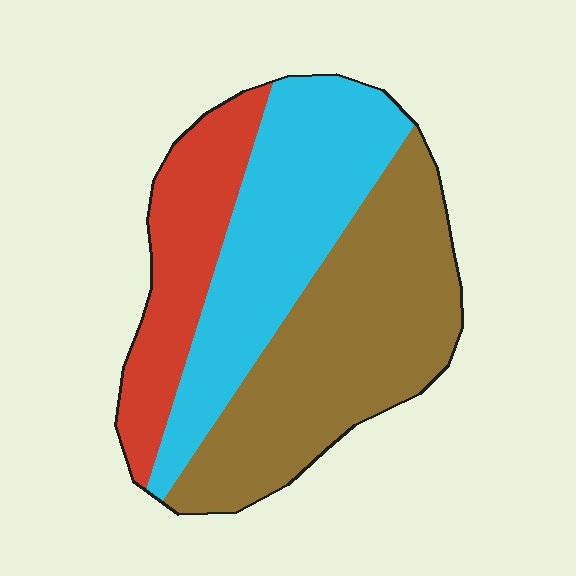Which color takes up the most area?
Brown, at roughly 45%.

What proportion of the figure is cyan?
Cyan takes up about one third (1/3) of the figure.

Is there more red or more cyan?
Cyan.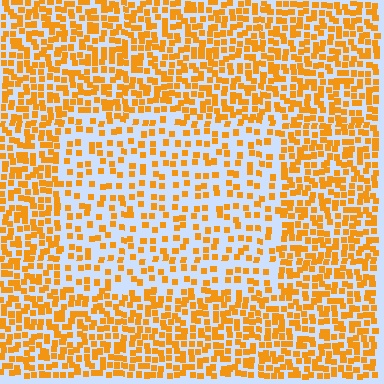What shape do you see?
I see a rectangle.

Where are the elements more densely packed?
The elements are more densely packed outside the rectangle boundary.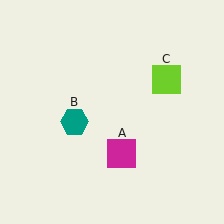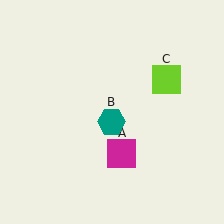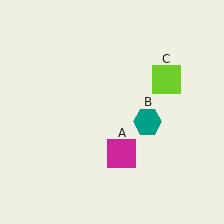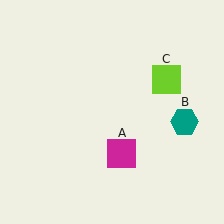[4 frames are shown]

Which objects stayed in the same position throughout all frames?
Magenta square (object A) and lime square (object C) remained stationary.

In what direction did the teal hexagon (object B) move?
The teal hexagon (object B) moved right.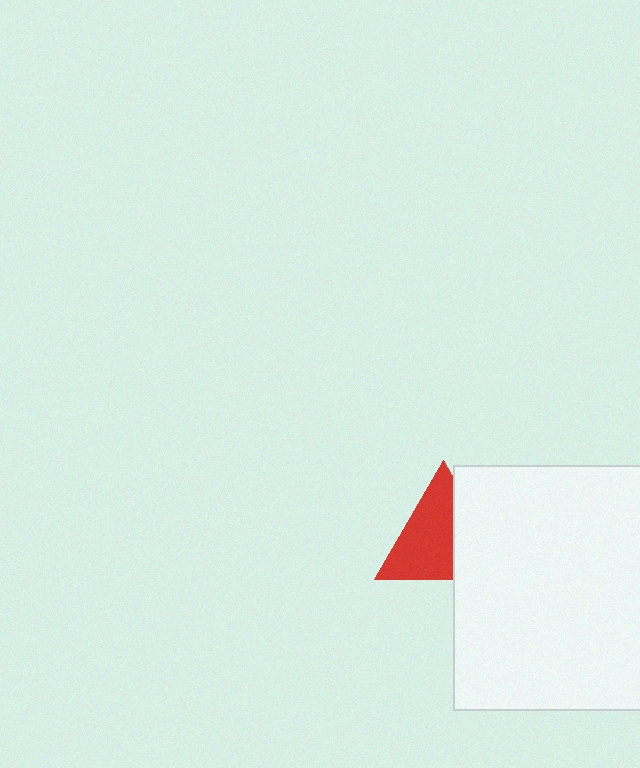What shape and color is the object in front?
The object in front is a white rectangle.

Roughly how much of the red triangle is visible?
About half of it is visible (roughly 64%).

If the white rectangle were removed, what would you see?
You would see the complete red triangle.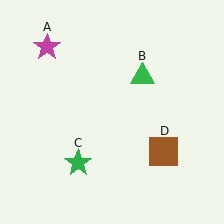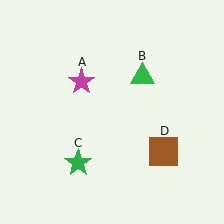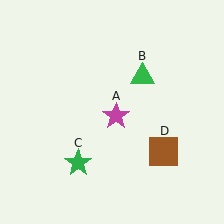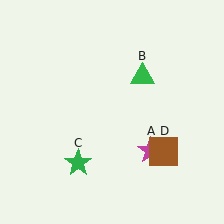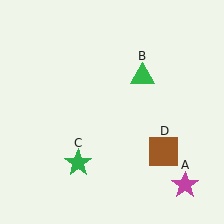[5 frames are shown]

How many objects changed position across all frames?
1 object changed position: magenta star (object A).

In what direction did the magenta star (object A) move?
The magenta star (object A) moved down and to the right.